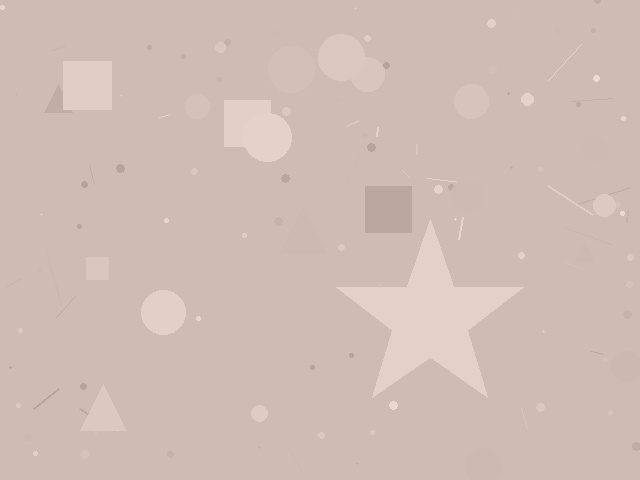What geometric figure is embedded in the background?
A star is embedded in the background.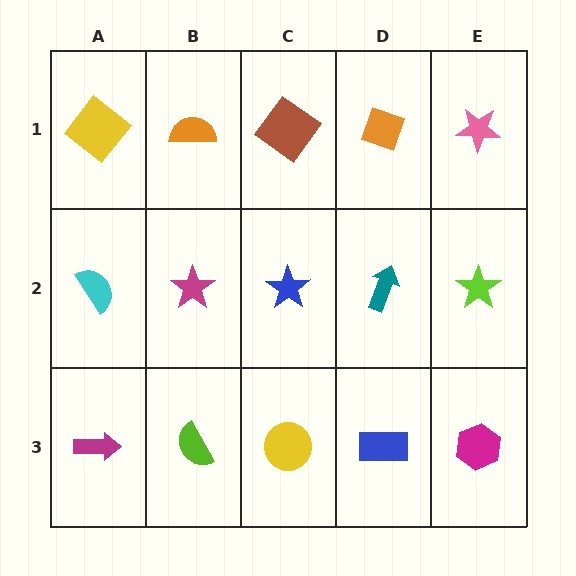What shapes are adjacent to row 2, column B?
An orange semicircle (row 1, column B), a lime semicircle (row 3, column B), a cyan semicircle (row 2, column A), a blue star (row 2, column C).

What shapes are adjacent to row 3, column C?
A blue star (row 2, column C), a lime semicircle (row 3, column B), a blue rectangle (row 3, column D).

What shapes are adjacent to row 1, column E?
A lime star (row 2, column E), an orange diamond (row 1, column D).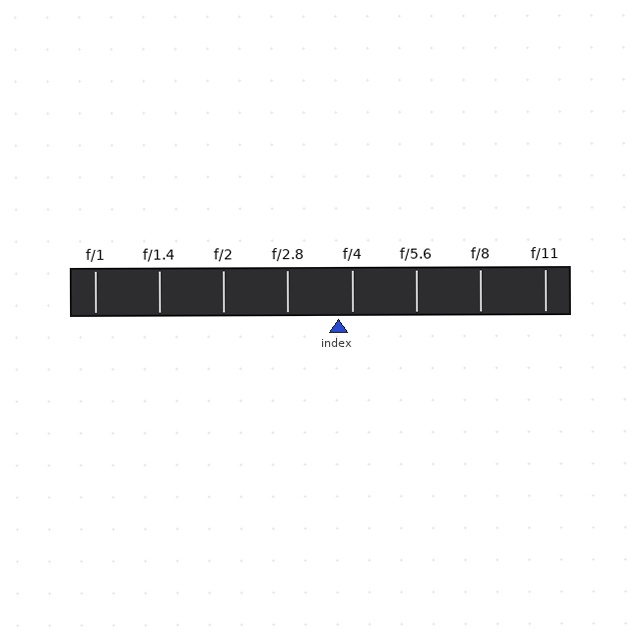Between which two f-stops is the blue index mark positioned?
The index mark is between f/2.8 and f/4.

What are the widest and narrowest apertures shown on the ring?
The widest aperture shown is f/1 and the narrowest is f/11.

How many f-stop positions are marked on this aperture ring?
There are 8 f-stop positions marked.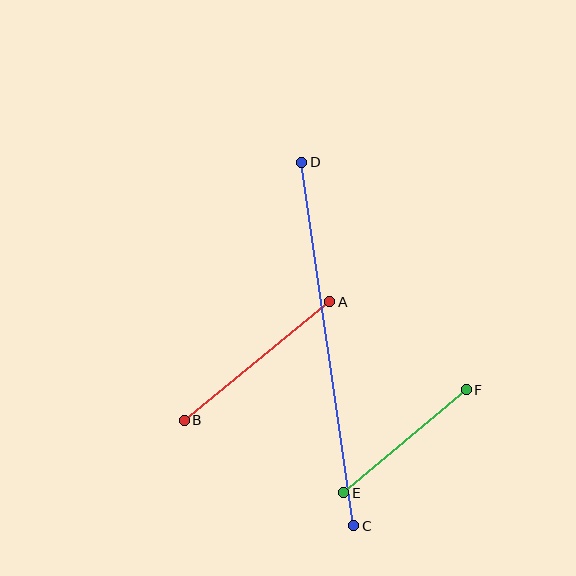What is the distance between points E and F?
The distance is approximately 160 pixels.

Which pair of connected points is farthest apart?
Points C and D are farthest apart.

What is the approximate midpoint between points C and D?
The midpoint is at approximately (328, 344) pixels.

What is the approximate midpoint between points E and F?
The midpoint is at approximately (405, 441) pixels.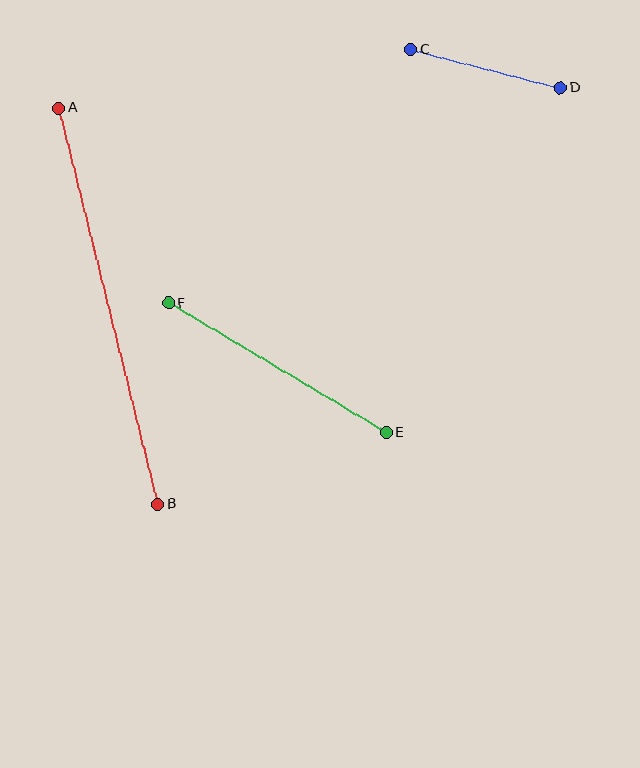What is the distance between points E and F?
The distance is approximately 253 pixels.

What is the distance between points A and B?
The distance is approximately 408 pixels.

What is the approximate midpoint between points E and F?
The midpoint is at approximately (278, 368) pixels.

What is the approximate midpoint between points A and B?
The midpoint is at approximately (108, 306) pixels.